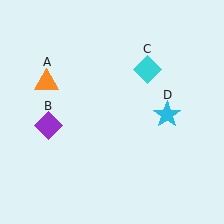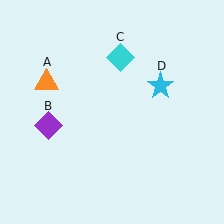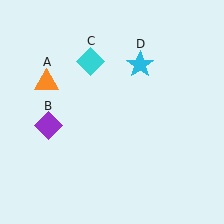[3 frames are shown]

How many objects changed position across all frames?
2 objects changed position: cyan diamond (object C), cyan star (object D).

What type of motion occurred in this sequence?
The cyan diamond (object C), cyan star (object D) rotated counterclockwise around the center of the scene.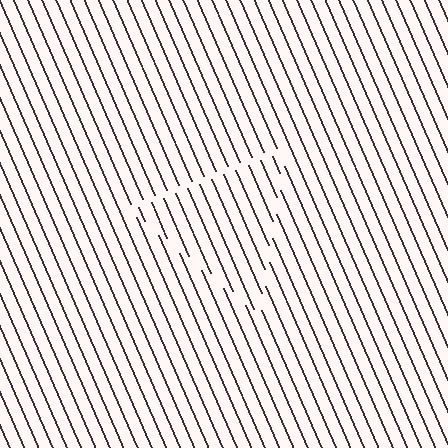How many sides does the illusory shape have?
3 sides — the line-ends trace a triangle.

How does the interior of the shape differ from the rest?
The interior of the shape contains the same grating, shifted by half a period — the contour is defined by the phase discontinuity where line-ends from the inner and outer gratings abut.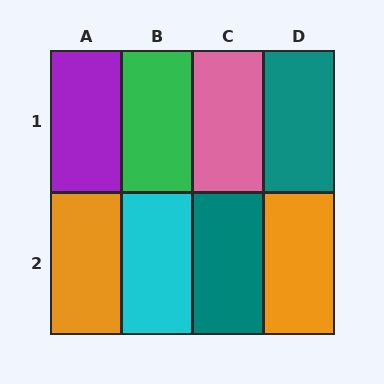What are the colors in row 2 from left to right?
Orange, cyan, teal, orange.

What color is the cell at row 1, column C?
Pink.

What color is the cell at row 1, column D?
Teal.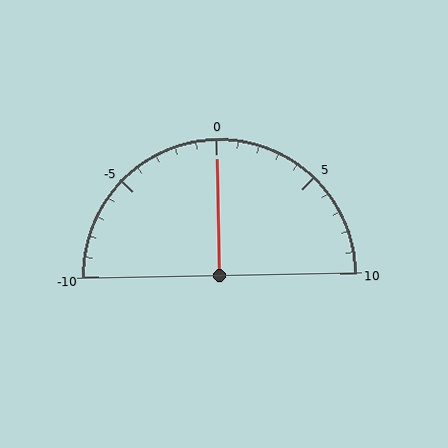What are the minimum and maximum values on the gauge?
The gauge ranges from -10 to 10.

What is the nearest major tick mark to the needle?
The nearest major tick mark is 0.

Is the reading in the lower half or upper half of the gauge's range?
The reading is in the upper half of the range (-10 to 10).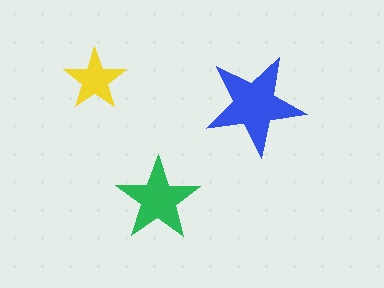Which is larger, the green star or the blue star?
The blue one.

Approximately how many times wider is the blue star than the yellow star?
About 1.5 times wider.